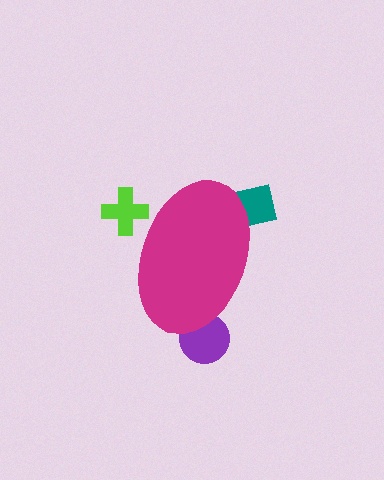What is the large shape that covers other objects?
A magenta ellipse.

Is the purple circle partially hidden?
Yes, the purple circle is partially hidden behind the magenta ellipse.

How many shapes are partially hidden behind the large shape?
3 shapes are partially hidden.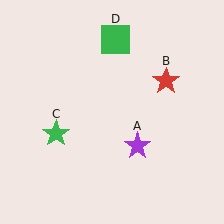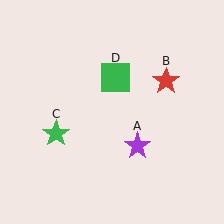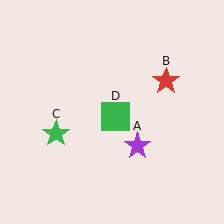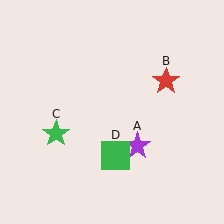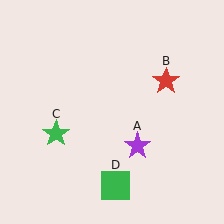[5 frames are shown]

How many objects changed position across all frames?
1 object changed position: green square (object D).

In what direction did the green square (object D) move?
The green square (object D) moved down.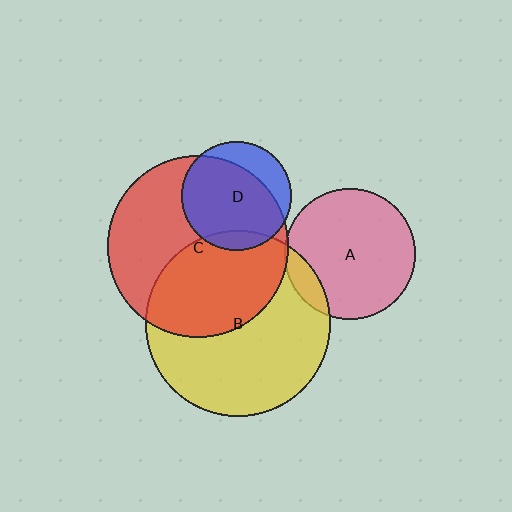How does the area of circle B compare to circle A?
Approximately 2.0 times.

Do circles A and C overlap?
Yes.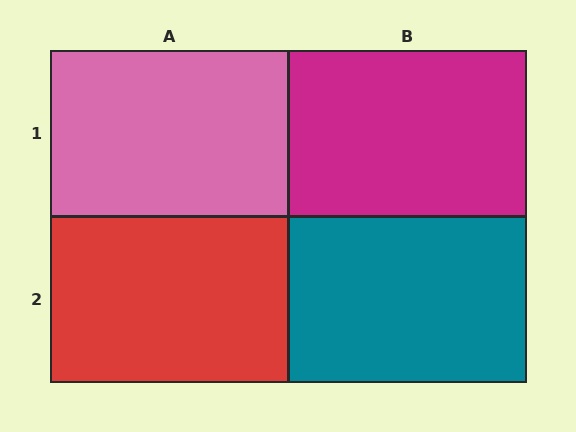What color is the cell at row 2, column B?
Teal.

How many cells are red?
1 cell is red.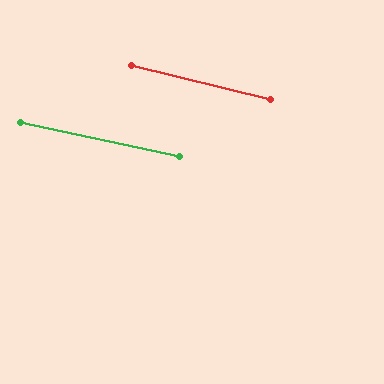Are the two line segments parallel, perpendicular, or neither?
Parallel — their directions differ by only 1.5°.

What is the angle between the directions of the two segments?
Approximately 1 degree.